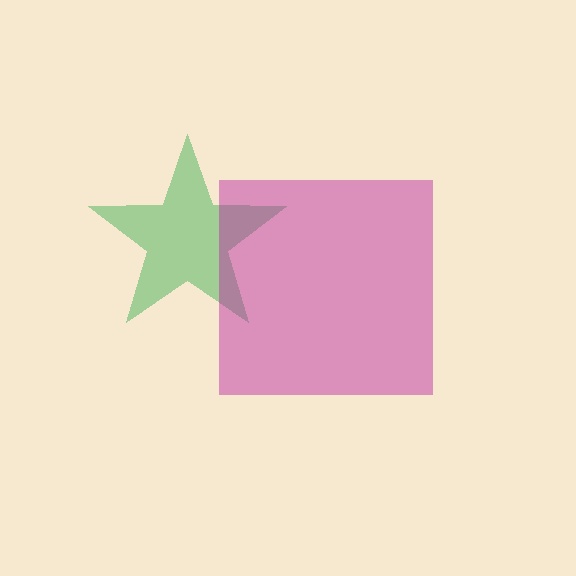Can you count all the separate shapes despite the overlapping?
Yes, there are 2 separate shapes.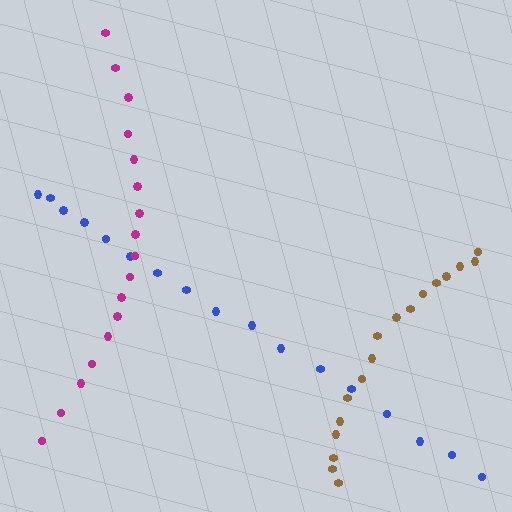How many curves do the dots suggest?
There are 3 distinct paths.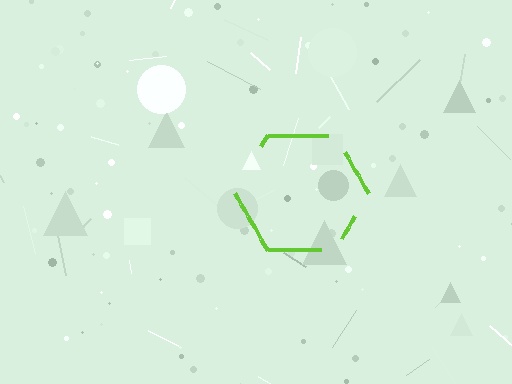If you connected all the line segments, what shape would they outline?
They would outline a hexagon.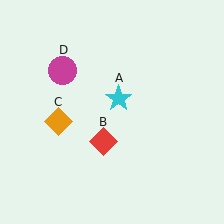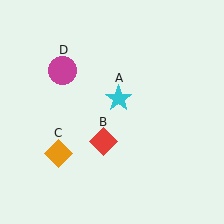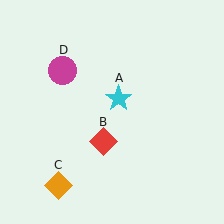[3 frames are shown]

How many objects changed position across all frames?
1 object changed position: orange diamond (object C).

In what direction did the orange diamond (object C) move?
The orange diamond (object C) moved down.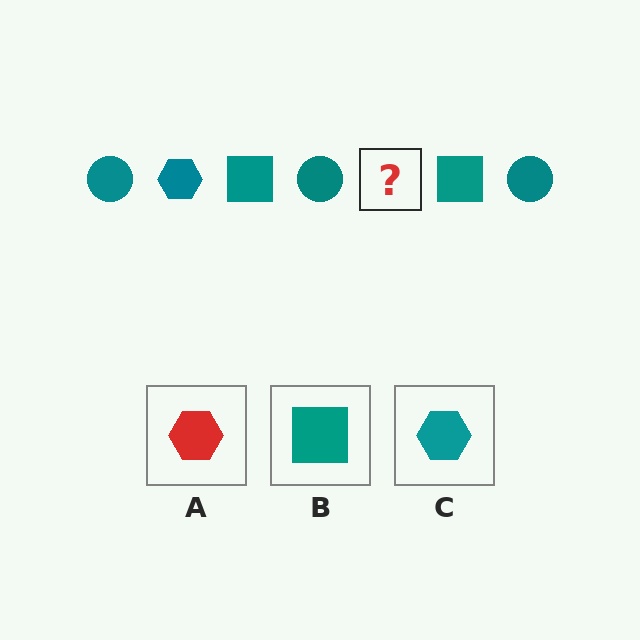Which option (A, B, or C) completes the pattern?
C.